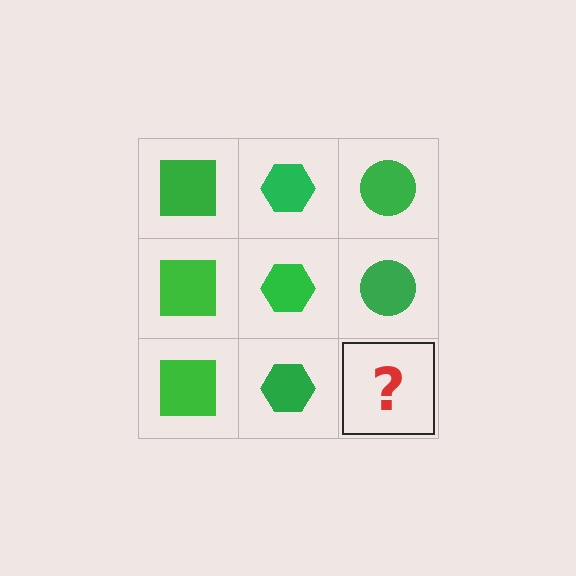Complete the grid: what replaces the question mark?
The question mark should be replaced with a green circle.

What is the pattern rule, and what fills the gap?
The rule is that each column has a consistent shape. The gap should be filled with a green circle.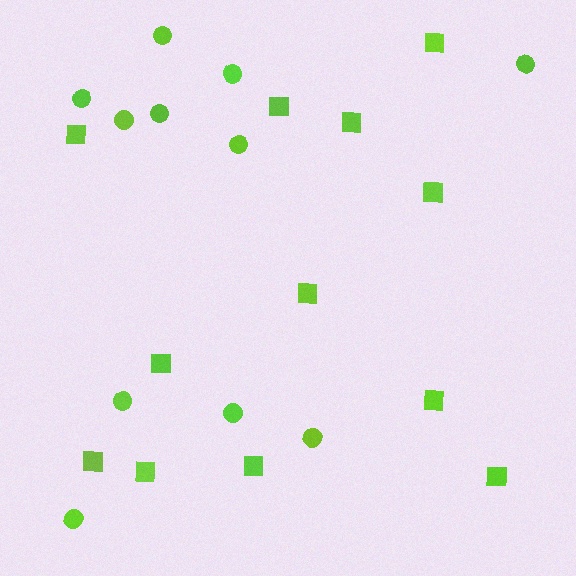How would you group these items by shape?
There are 2 groups: one group of squares (12) and one group of circles (11).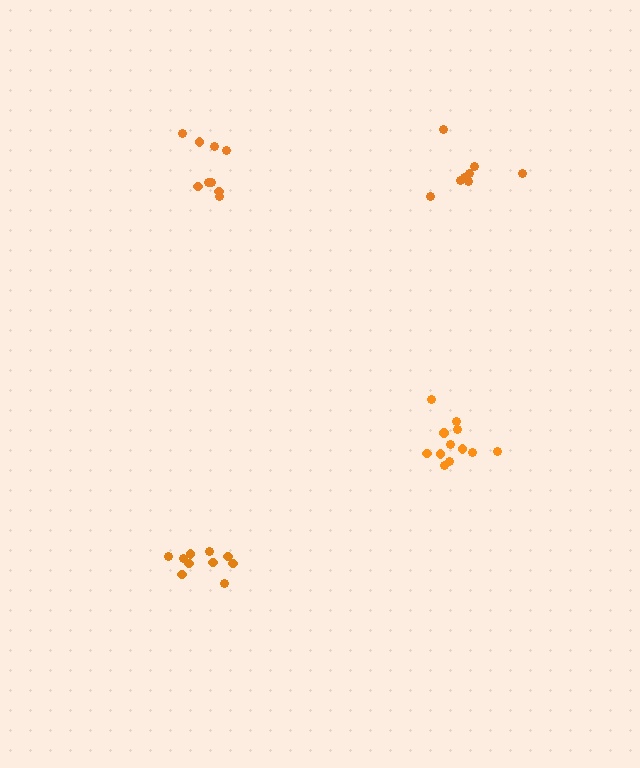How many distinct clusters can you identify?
There are 4 distinct clusters.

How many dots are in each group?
Group 1: 9 dots, Group 2: 12 dots, Group 3: 10 dots, Group 4: 8 dots (39 total).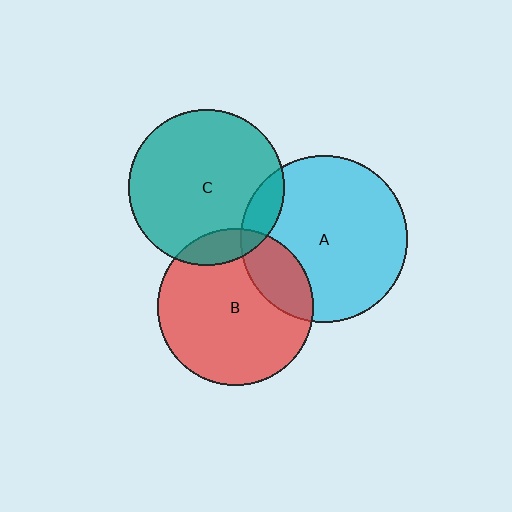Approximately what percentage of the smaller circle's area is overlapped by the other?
Approximately 10%.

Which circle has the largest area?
Circle A (cyan).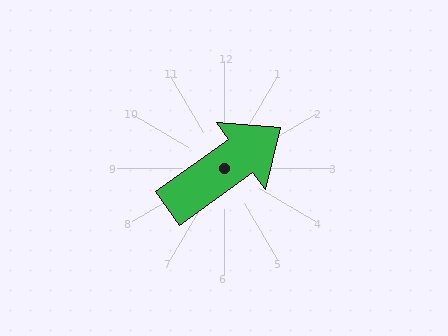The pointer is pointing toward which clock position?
Roughly 2 o'clock.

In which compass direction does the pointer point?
Northeast.